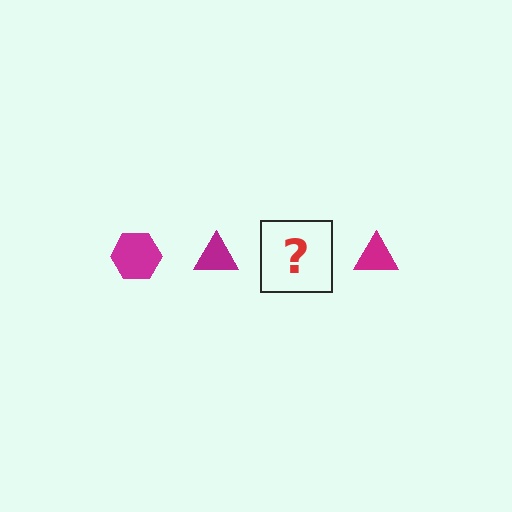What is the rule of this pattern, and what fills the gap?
The rule is that the pattern cycles through hexagon, triangle shapes in magenta. The gap should be filled with a magenta hexagon.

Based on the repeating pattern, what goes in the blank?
The blank should be a magenta hexagon.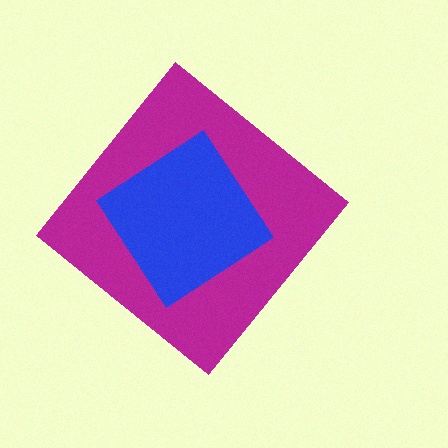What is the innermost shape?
The blue diamond.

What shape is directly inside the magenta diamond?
The blue diamond.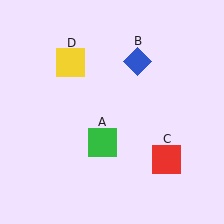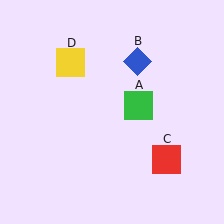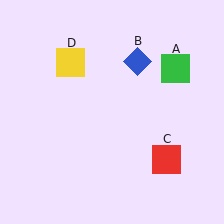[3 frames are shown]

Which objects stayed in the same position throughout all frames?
Blue diamond (object B) and red square (object C) and yellow square (object D) remained stationary.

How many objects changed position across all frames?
1 object changed position: green square (object A).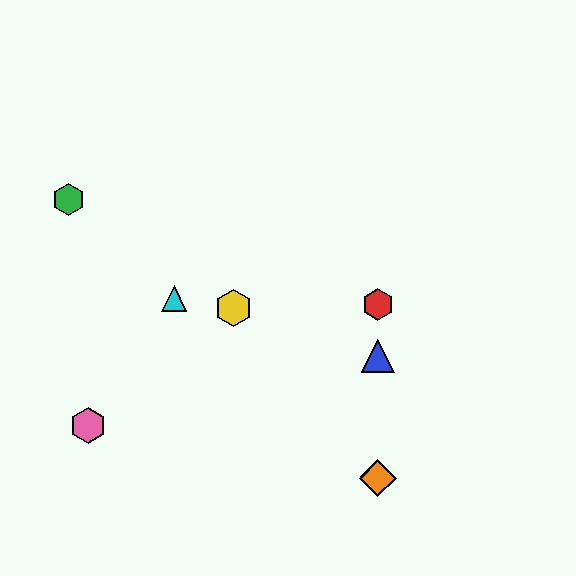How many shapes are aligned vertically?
4 shapes (the red hexagon, the blue triangle, the purple diamond, the orange diamond) are aligned vertically.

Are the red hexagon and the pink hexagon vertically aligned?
No, the red hexagon is at x≈378 and the pink hexagon is at x≈88.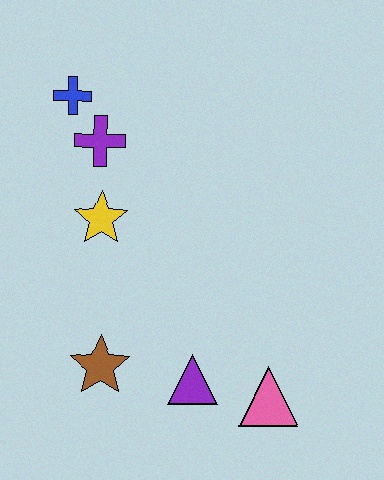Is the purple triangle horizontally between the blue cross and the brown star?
No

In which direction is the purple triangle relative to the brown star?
The purple triangle is to the right of the brown star.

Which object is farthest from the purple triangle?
The blue cross is farthest from the purple triangle.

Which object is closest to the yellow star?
The purple cross is closest to the yellow star.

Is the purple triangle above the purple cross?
No